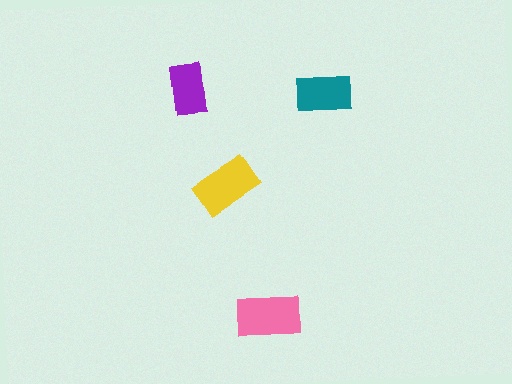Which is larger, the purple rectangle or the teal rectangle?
The teal one.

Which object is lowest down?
The pink rectangle is bottommost.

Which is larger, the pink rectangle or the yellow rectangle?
The pink one.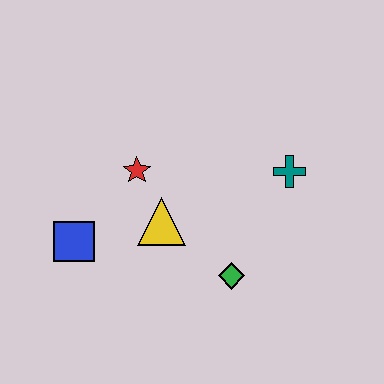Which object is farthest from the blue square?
The teal cross is farthest from the blue square.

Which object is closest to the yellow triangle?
The red star is closest to the yellow triangle.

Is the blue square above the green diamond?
Yes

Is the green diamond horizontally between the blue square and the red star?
No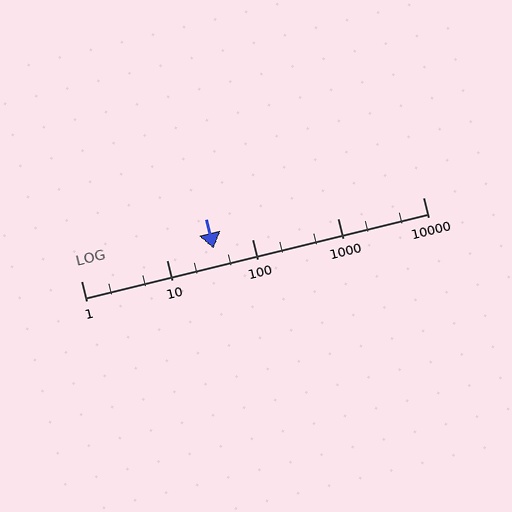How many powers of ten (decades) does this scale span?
The scale spans 4 decades, from 1 to 10000.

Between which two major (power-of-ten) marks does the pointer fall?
The pointer is between 10 and 100.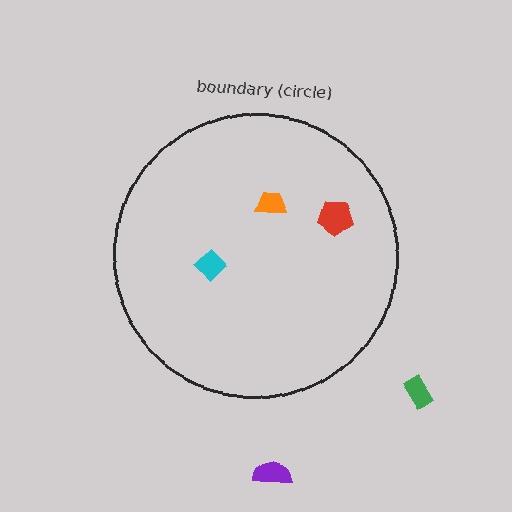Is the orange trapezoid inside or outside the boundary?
Inside.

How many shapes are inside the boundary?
3 inside, 2 outside.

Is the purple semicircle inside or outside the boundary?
Outside.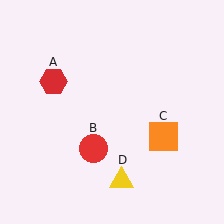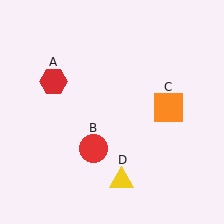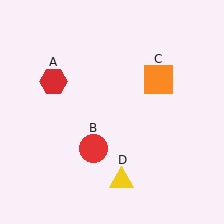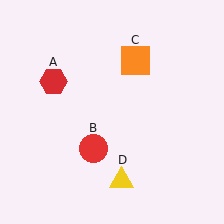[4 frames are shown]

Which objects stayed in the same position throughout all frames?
Red hexagon (object A) and red circle (object B) and yellow triangle (object D) remained stationary.